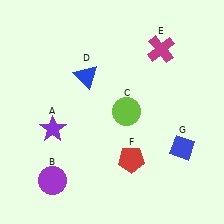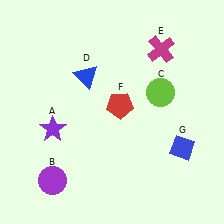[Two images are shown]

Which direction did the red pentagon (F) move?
The red pentagon (F) moved up.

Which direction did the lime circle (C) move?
The lime circle (C) moved right.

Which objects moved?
The objects that moved are: the lime circle (C), the red pentagon (F).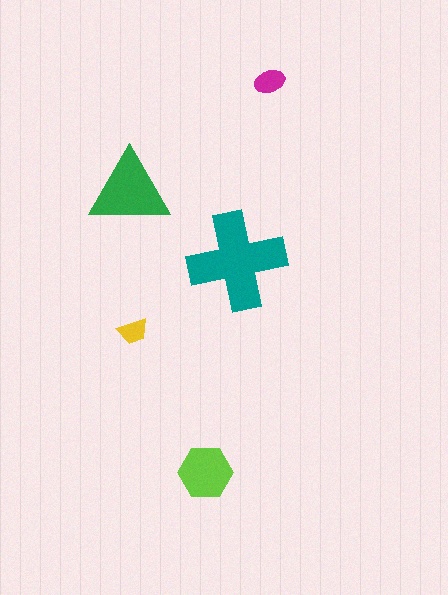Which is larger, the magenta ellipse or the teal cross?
The teal cross.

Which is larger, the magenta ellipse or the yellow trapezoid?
The magenta ellipse.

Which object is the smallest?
The yellow trapezoid.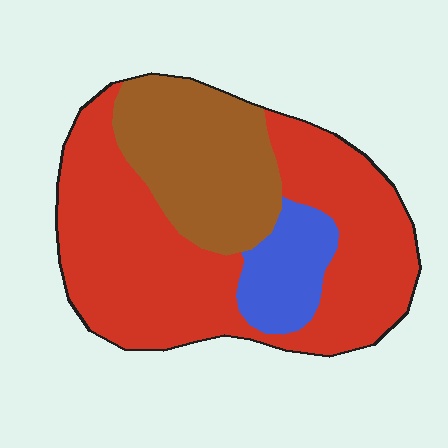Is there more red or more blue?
Red.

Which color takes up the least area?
Blue, at roughly 10%.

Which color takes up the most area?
Red, at roughly 60%.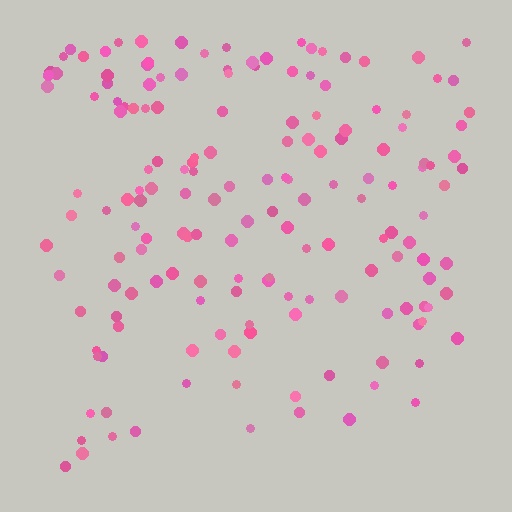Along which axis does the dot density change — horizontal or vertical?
Vertical.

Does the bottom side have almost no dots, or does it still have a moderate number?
Still a moderate number, just noticeably fewer than the top.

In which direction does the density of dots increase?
From bottom to top, with the top side densest.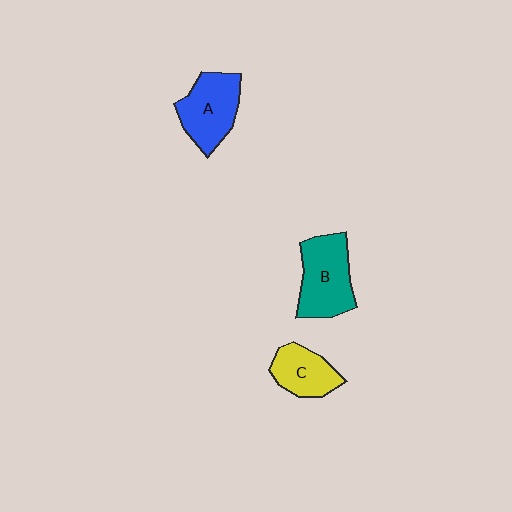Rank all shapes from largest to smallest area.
From largest to smallest: B (teal), A (blue), C (yellow).